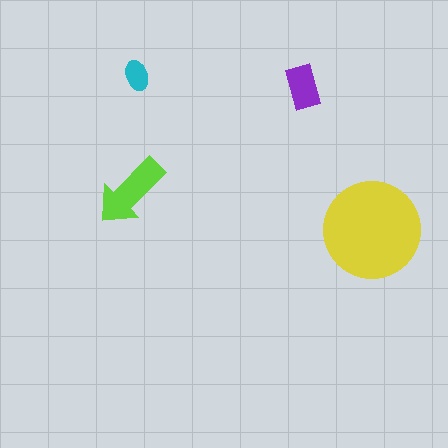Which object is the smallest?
The cyan ellipse.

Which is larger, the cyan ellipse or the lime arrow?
The lime arrow.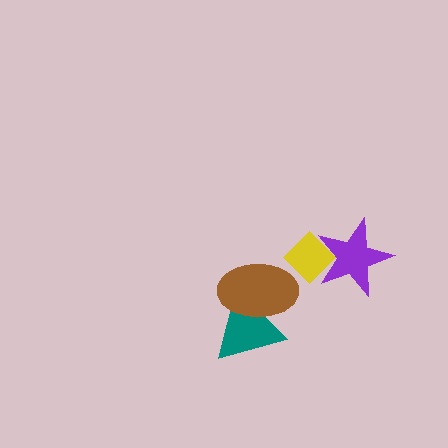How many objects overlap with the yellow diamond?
1 object overlaps with the yellow diamond.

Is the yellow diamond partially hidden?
Yes, it is partially covered by another shape.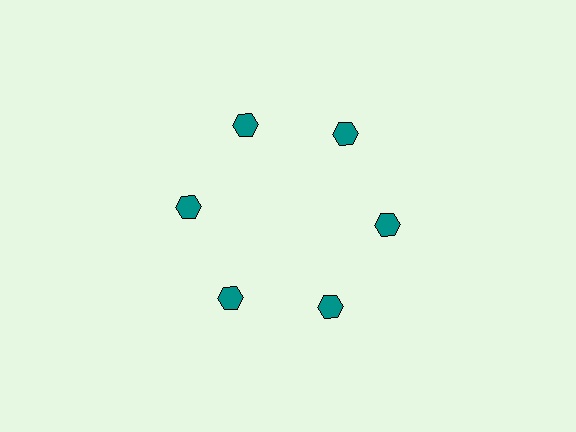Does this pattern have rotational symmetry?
Yes, this pattern has 6-fold rotational symmetry. It looks the same after rotating 60 degrees around the center.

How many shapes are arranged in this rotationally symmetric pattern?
There are 6 shapes, arranged in 6 groups of 1.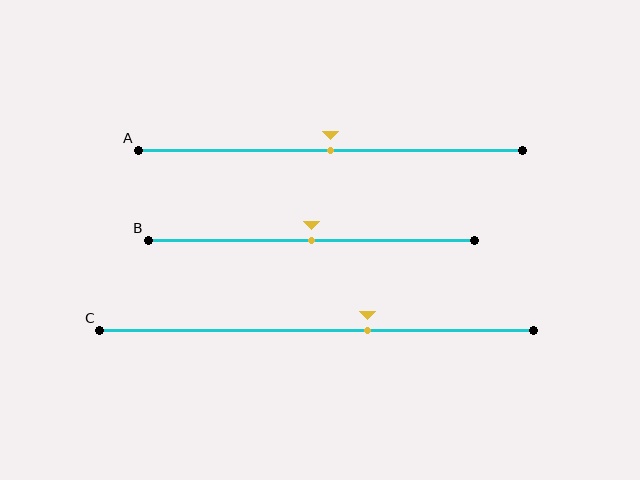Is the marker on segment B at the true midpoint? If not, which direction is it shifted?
Yes, the marker on segment B is at the true midpoint.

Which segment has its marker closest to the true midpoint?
Segment A has its marker closest to the true midpoint.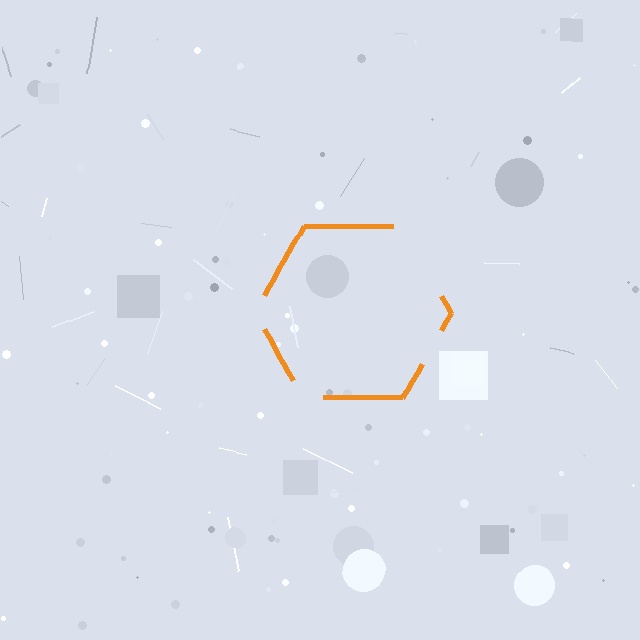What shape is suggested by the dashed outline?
The dashed outline suggests a hexagon.